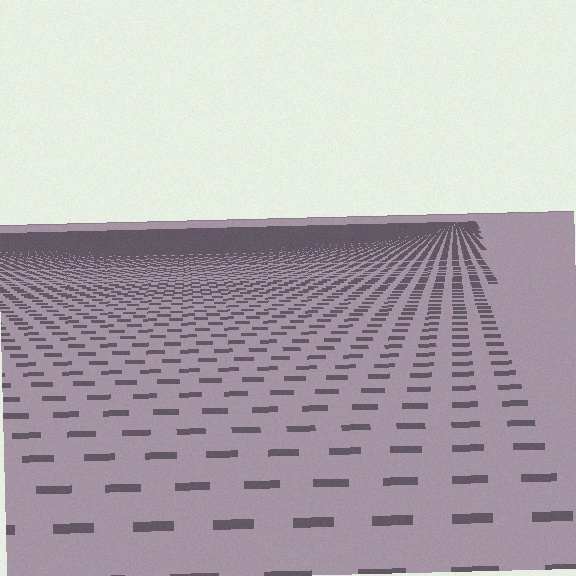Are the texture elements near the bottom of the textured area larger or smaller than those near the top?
Larger. Near the bottom, elements are closer to the viewer and appear at a bigger on-screen size.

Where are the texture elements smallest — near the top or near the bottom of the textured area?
Near the top.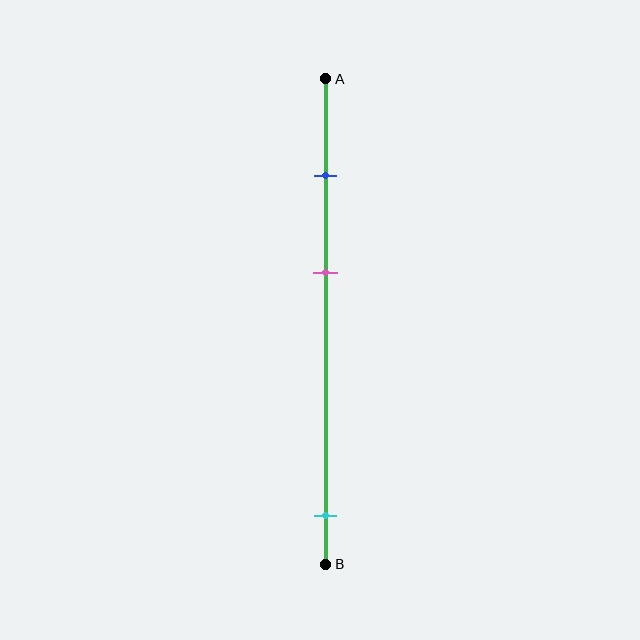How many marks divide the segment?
There are 3 marks dividing the segment.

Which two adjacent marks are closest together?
The blue and pink marks are the closest adjacent pair.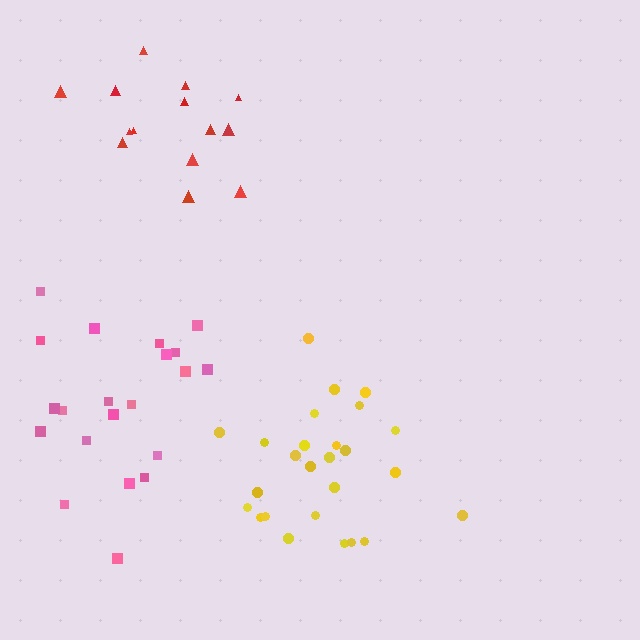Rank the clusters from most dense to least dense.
yellow, pink, red.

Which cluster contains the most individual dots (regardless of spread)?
Yellow (26).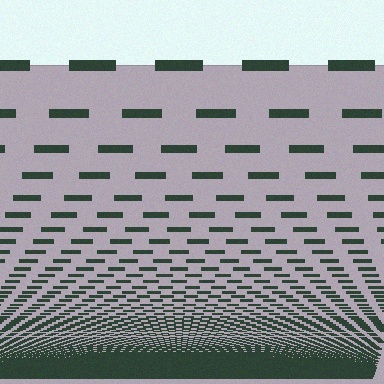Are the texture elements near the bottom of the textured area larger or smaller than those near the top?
Smaller. The gradient is inverted — elements near the bottom are smaller and denser.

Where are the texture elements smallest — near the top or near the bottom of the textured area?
Near the bottom.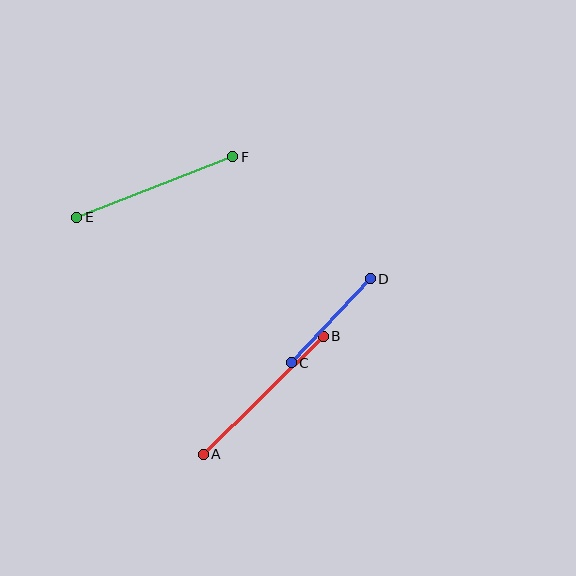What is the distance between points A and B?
The distance is approximately 168 pixels.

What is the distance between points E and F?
The distance is approximately 167 pixels.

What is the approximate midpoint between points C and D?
The midpoint is at approximately (331, 321) pixels.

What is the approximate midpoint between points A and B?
The midpoint is at approximately (263, 395) pixels.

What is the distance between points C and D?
The distance is approximately 115 pixels.